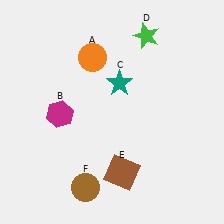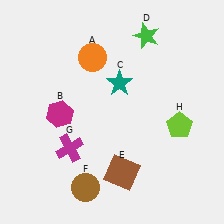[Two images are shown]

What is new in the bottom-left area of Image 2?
A magenta cross (G) was added in the bottom-left area of Image 2.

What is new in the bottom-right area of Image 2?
A lime pentagon (H) was added in the bottom-right area of Image 2.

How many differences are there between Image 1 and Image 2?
There are 2 differences between the two images.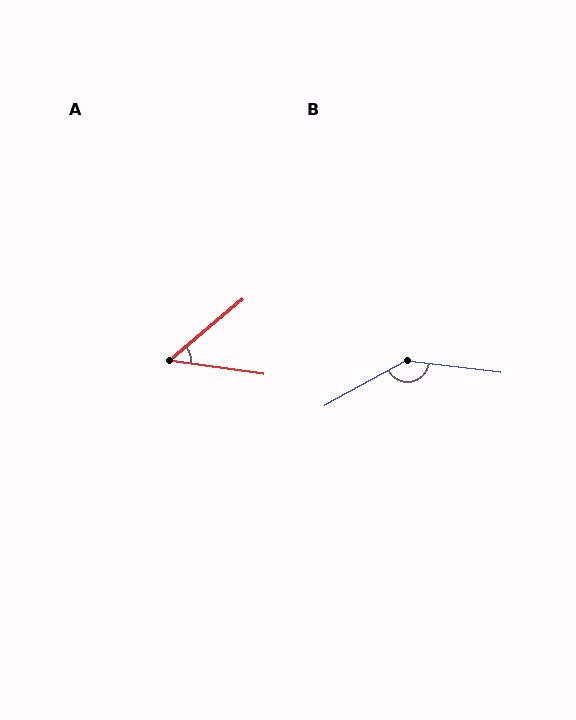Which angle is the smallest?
A, at approximately 48 degrees.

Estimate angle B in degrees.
Approximately 144 degrees.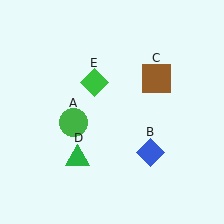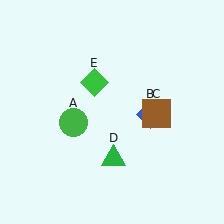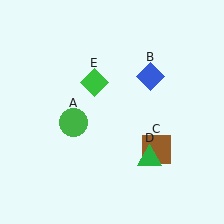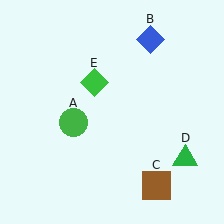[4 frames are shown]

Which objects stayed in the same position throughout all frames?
Green circle (object A) and green diamond (object E) remained stationary.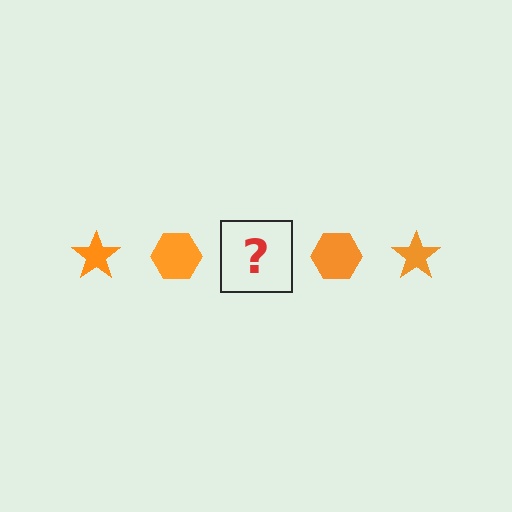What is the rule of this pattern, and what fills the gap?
The rule is that the pattern cycles through star, hexagon shapes in orange. The gap should be filled with an orange star.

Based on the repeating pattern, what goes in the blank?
The blank should be an orange star.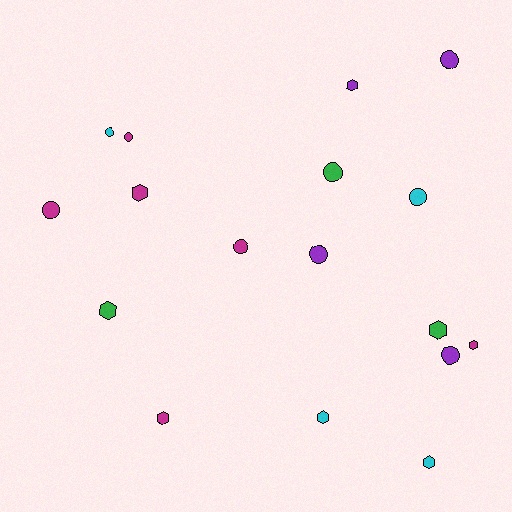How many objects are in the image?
There are 17 objects.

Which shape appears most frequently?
Circle, with 9 objects.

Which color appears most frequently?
Magenta, with 6 objects.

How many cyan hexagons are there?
There are 2 cyan hexagons.